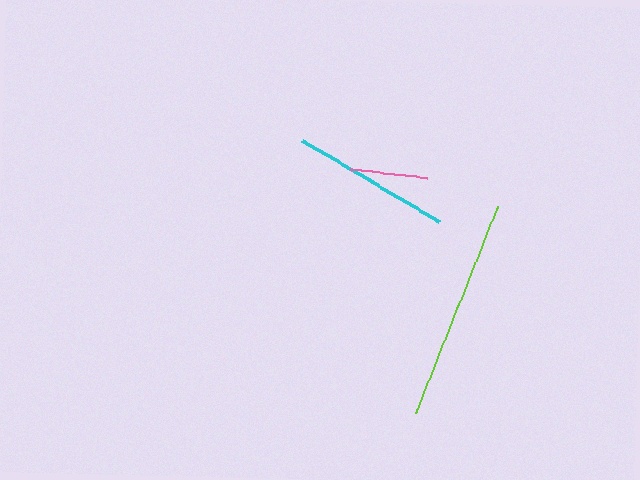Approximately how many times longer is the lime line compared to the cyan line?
The lime line is approximately 1.4 times the length of the cyan line.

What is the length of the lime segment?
The lime segment is approximately 223 pixels long.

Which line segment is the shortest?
The pink line is the shortest at approximately 78 pixels.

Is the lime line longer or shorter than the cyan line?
The lime line is longer than the cyan line.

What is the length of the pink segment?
The pink segment is approximately 78 pixels long.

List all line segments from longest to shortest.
From longest to shortest: lime, cyan, pink.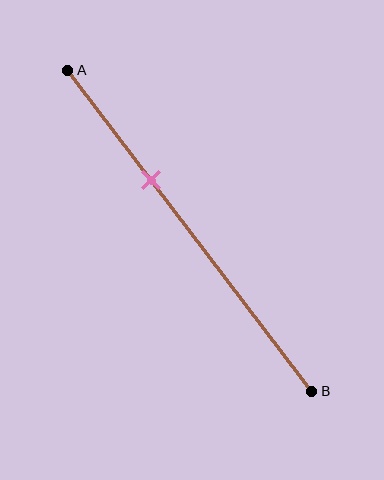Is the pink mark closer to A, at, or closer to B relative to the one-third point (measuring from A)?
The pink mark is approximately at the one-third point of segment AB.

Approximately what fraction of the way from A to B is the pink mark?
The pink mark is approximately 35% of the way from A to B.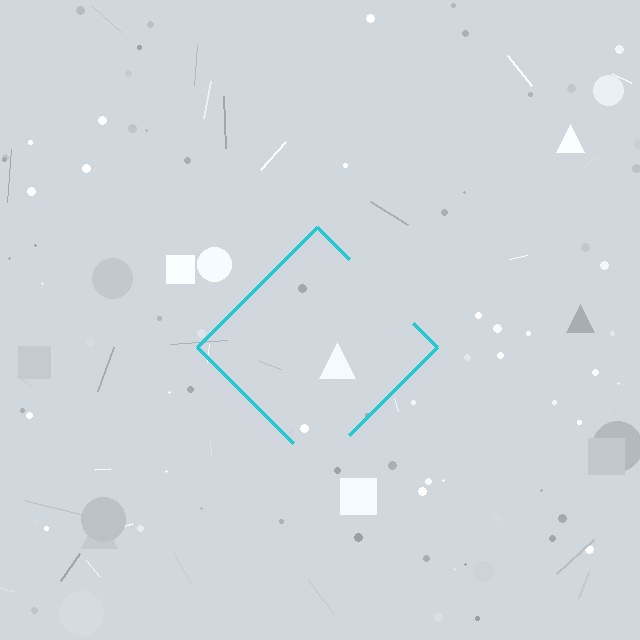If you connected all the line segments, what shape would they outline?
They would outline a diamond.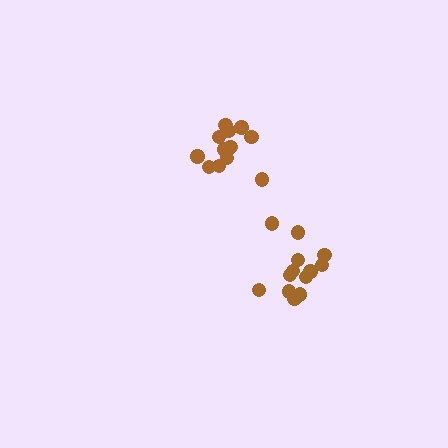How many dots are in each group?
Group 1: 13 dots, Group 2: 13 dots (26 total).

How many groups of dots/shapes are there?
There are 2 groups.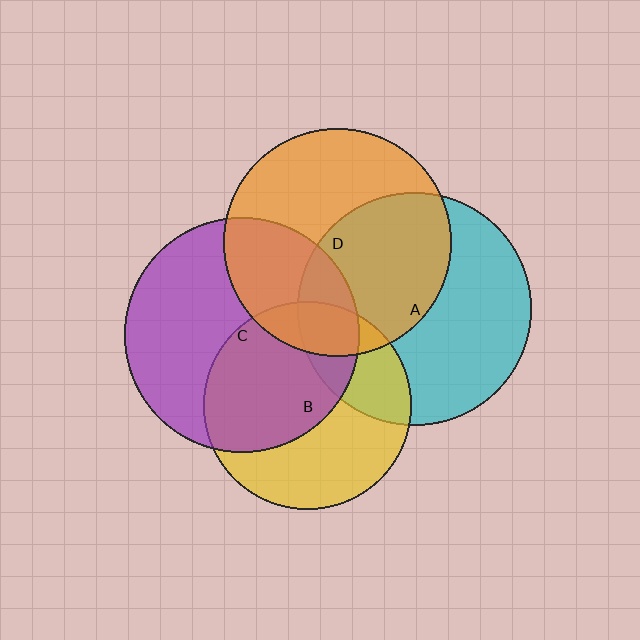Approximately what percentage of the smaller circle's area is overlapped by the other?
Approximately 25%.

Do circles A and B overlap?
Yes.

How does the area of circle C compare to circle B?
Approximately 1.3 times.